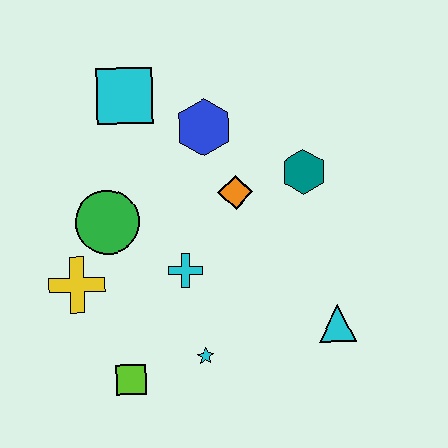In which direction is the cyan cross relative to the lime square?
The cyan cross is above the lime square.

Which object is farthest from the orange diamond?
The lime square is farthest from the orange diamond.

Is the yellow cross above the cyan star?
Yes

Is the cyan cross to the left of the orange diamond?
Yes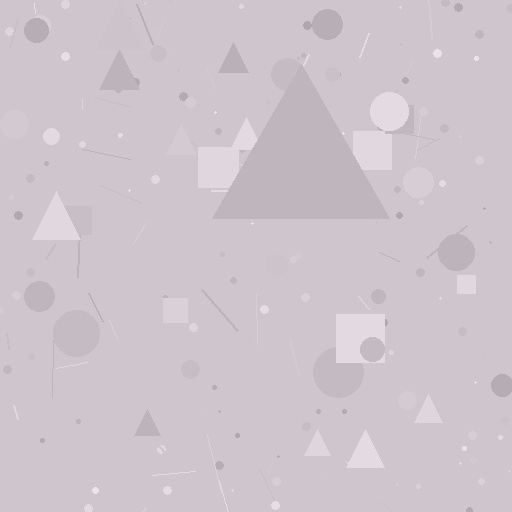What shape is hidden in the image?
A triangle is hidden in the image.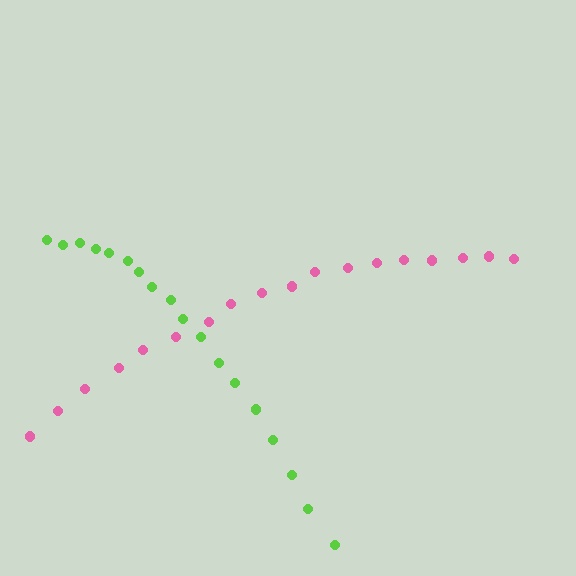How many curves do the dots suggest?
There are 2 distinct paths.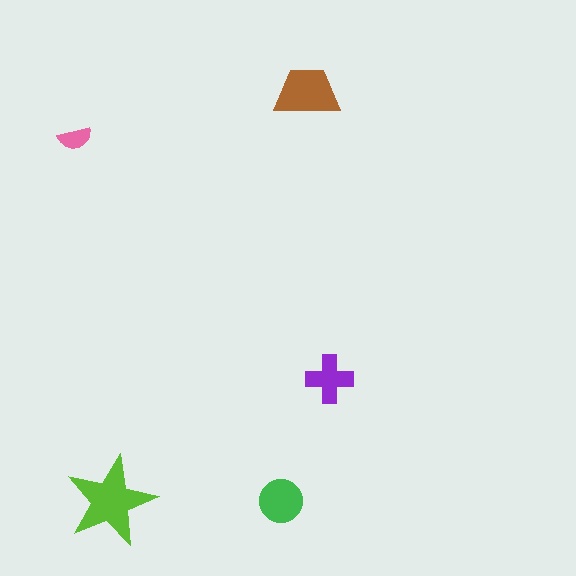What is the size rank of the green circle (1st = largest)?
3rd.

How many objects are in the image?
There are 5 objects in the image.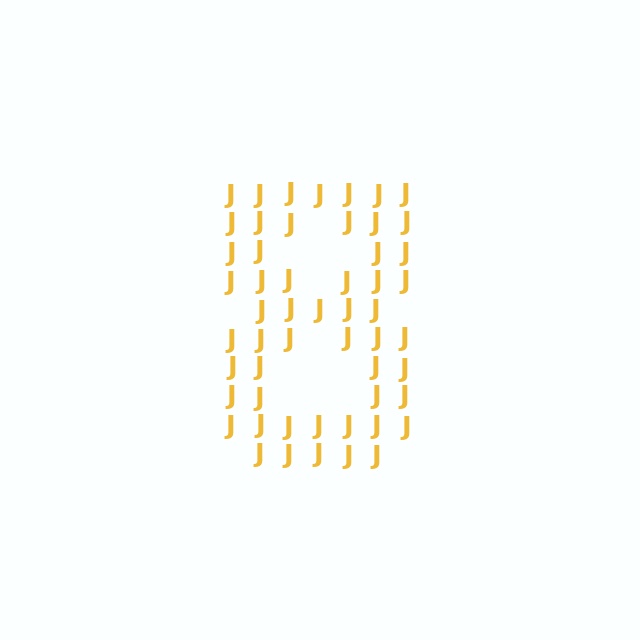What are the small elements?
The small elements are letter J's.